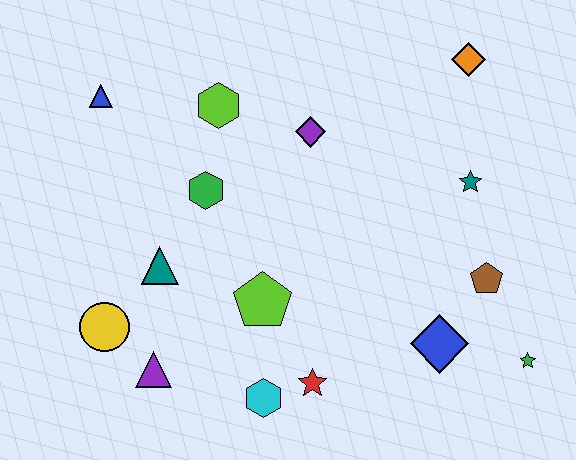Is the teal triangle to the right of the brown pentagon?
No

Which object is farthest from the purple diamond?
The green star is farthest from the purple diamond.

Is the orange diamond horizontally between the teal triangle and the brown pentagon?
Yes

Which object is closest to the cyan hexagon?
The red star is closest to the cyan hexagon.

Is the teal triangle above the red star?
Yes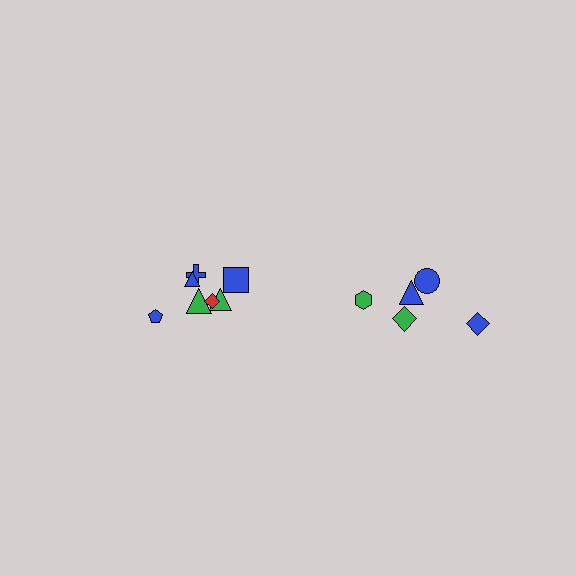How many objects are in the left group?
There are 7 objects.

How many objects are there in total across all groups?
There are 12 objects.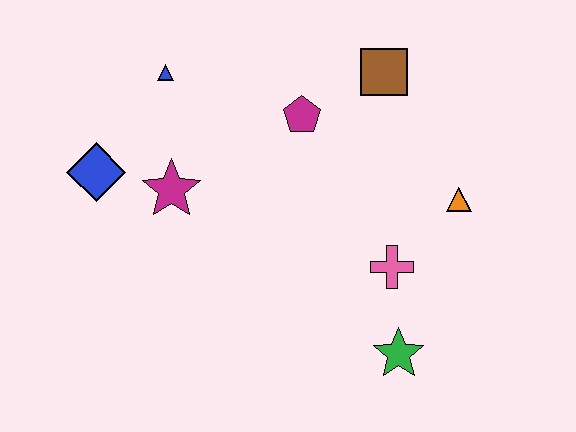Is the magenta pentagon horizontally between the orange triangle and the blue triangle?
Yes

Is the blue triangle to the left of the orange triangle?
Yes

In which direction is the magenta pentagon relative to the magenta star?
The magenta pentagon is to the right of the magenta star.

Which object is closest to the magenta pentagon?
The brown square is closest to the magenta pentagon.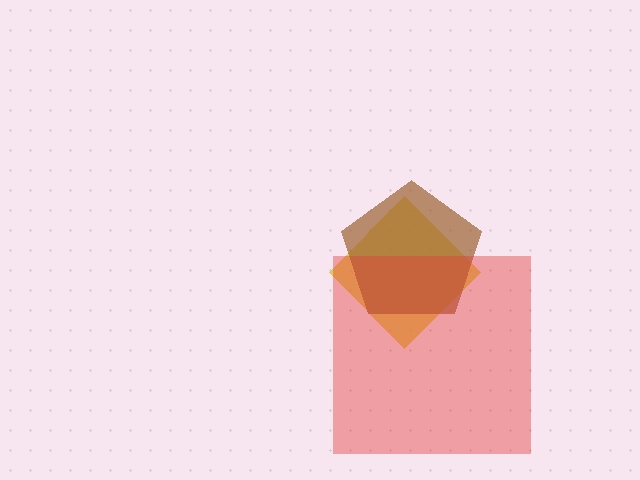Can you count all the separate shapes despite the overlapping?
Yes, there are 3 separate shapes.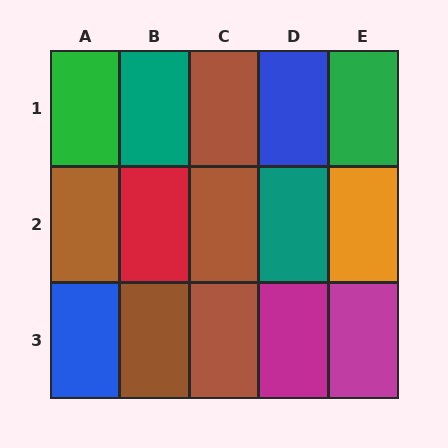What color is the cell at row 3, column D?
Magenta.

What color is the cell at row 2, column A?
Brown.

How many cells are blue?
2 cells are blue.